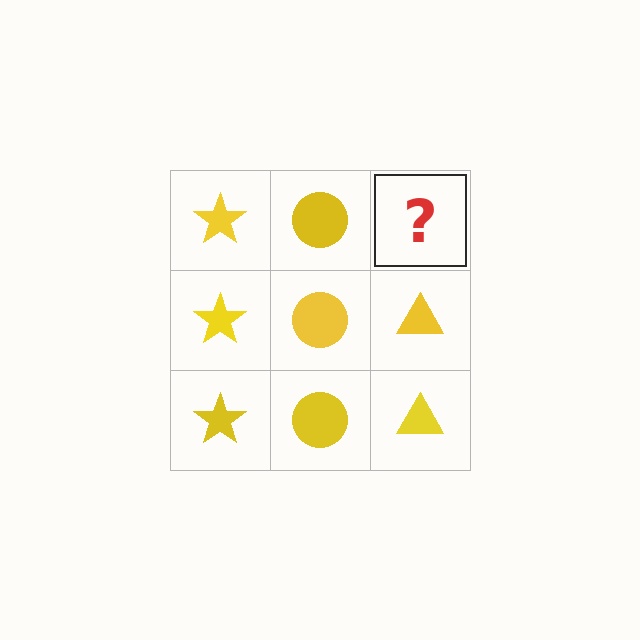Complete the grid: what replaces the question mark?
The question mark should be replaced with a yellow triangle.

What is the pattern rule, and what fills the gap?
The rule is that each column has a consistent shape. The gap should be filled with a yellow triangle.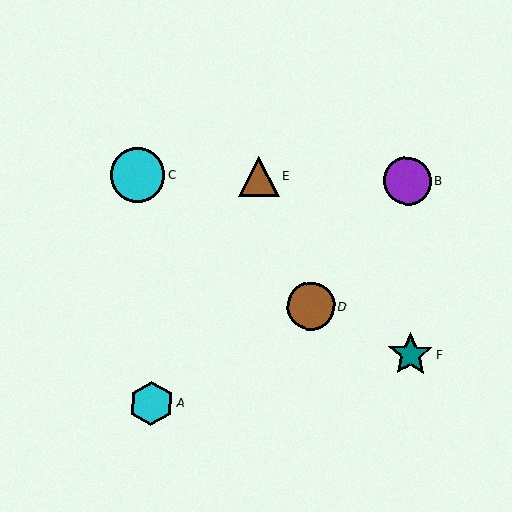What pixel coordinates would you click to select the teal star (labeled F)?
Click at (410, 354) to select the teal star F.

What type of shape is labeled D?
Shape D is a brown circle.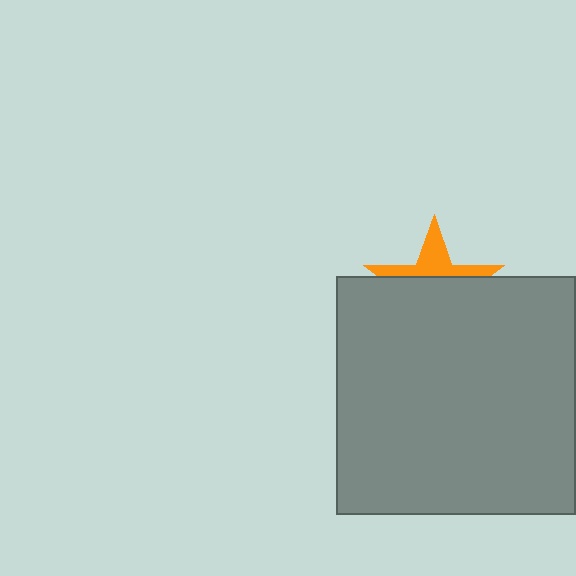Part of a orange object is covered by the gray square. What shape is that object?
It is a star.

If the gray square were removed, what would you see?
You would see the complete orange star.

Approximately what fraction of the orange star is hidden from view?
Roughly 66% of the orange star is hidden behind the gray square.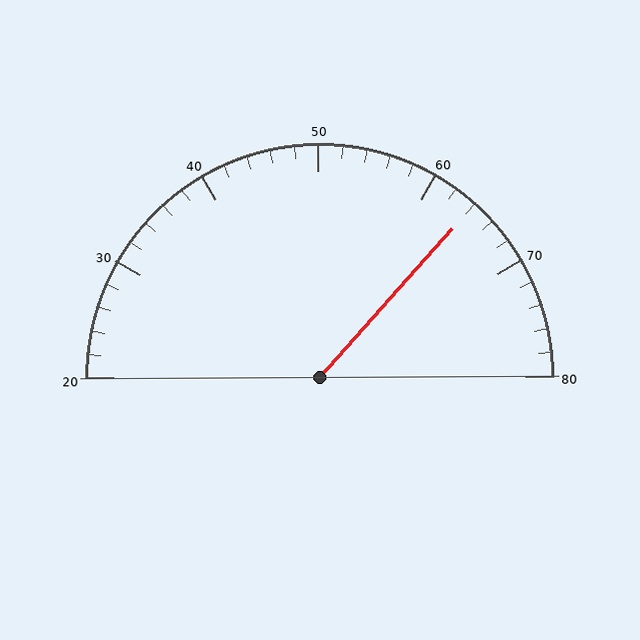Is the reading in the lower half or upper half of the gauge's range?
The reading is in the upper half of the range (20 to 80).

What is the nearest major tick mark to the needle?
The nearest major tick mark is 60.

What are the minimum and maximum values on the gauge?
The gauge ranges from 20 to 80.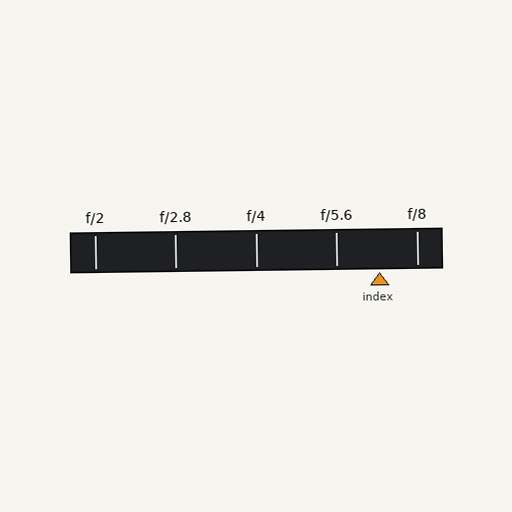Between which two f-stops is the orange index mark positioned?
The index mark is between f/5.6 and f/8.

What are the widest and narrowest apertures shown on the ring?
The widest aperture shown is f/2 and the narrowest is f/8.